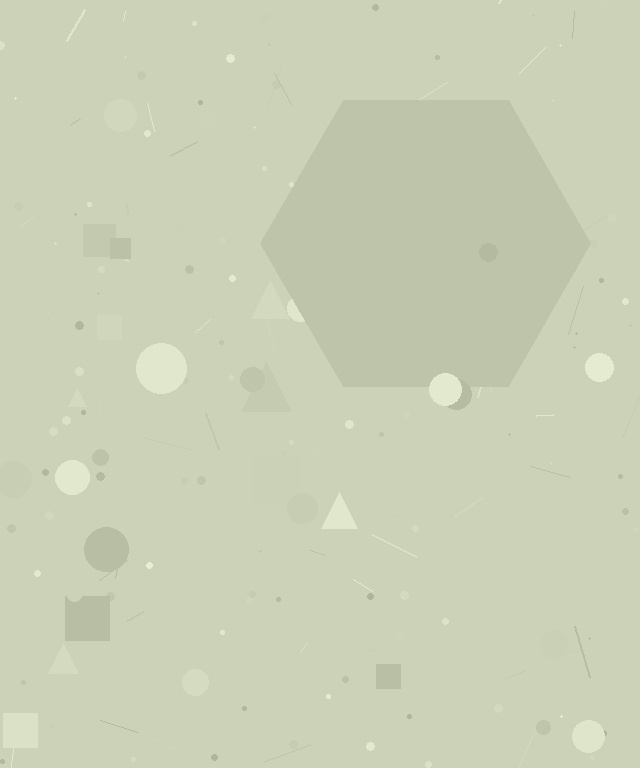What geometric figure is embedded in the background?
A hexagon is embedded in the background.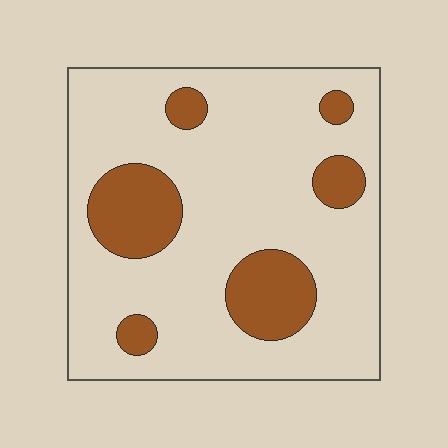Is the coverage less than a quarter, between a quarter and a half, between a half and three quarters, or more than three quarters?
Less than a quarter.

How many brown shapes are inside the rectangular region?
6.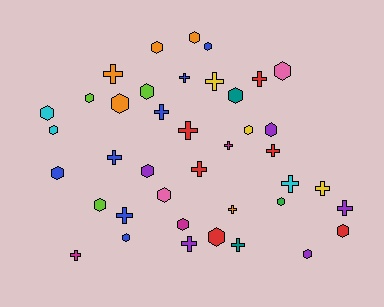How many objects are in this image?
There are 40 objects.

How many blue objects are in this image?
There are 7 blue objects.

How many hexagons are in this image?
There are 22 hexagons.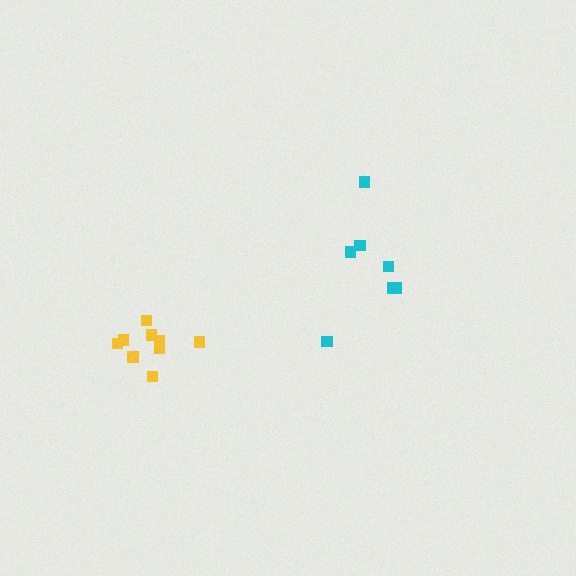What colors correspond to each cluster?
The clusters are colored: yellow, cyan.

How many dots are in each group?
Group 1: 9 dots, Group 2: 7 dots (16 total).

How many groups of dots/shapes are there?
There are 2 groups.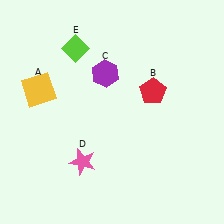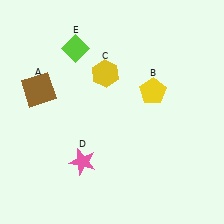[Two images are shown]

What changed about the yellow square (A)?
In Image 1, A is yellow. In Image 2, it changed to brown.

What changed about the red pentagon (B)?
In Image 1, B is red. In Image 2, it changed to yellow.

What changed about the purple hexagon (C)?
In Image 1, C is purple. In Image 2, it changed to yellow.